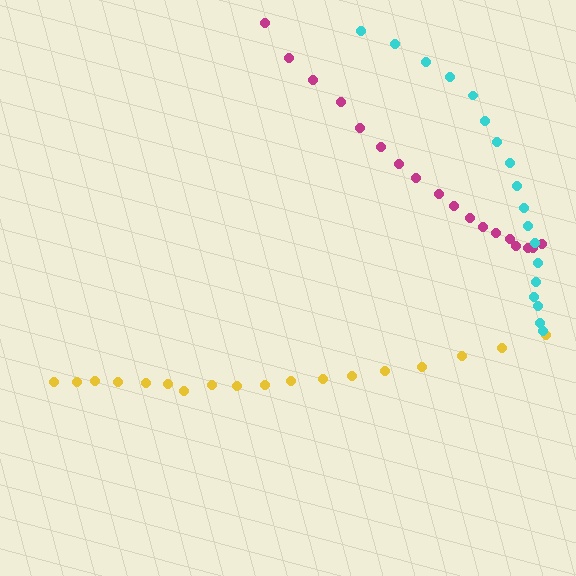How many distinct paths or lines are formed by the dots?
There are 3 distinct paths.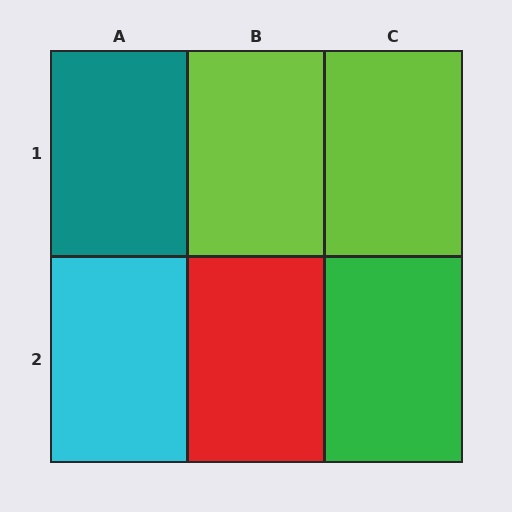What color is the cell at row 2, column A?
Cyan.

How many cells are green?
1 cell is green.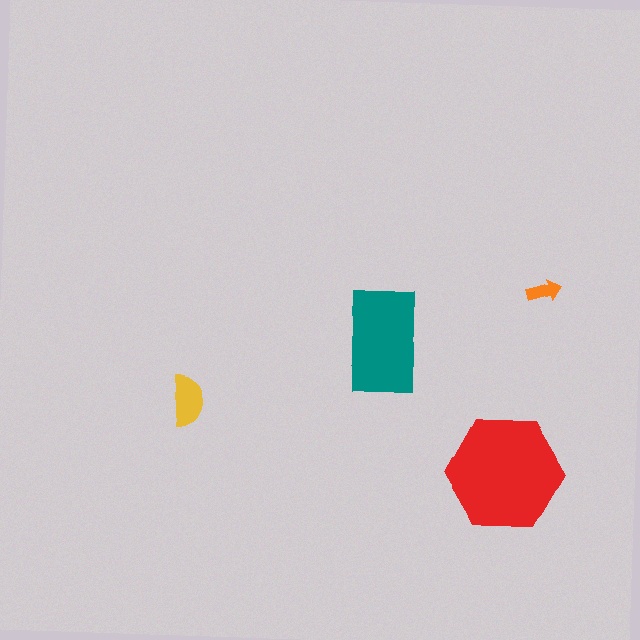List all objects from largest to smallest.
The red hexagon, the teal rectangle, the yellow semicircle, the orange arrow.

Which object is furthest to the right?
The orange arrow is rightmost.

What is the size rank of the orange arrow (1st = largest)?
4th.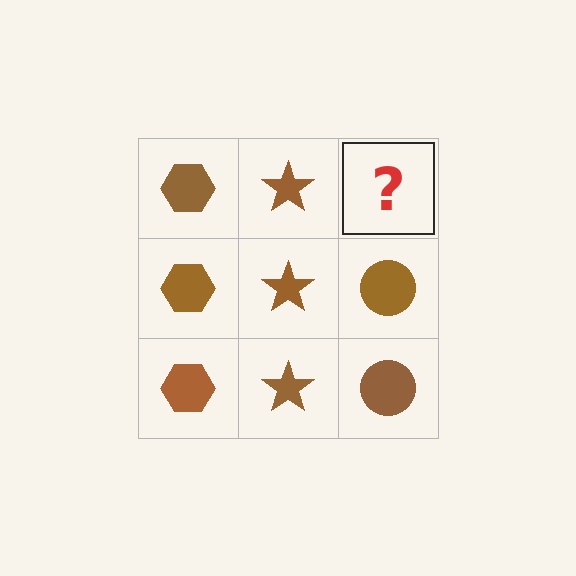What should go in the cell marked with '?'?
The missing cell should contain a brown circle.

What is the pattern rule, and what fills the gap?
The rule is that each column has a consistent shape. The gap should be filled with a brown circle.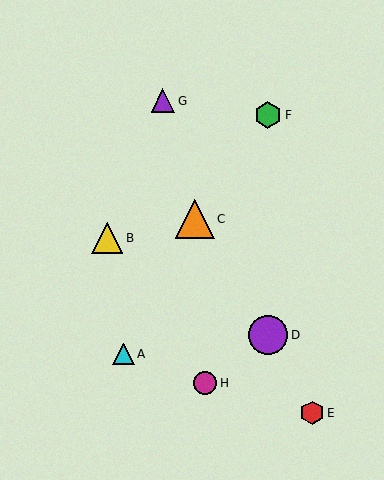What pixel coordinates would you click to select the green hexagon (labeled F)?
Click at (268, 115) to select the green hexagon F.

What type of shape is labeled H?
Shape H is a magenta circle.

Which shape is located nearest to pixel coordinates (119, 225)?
The yellow triangle (labeled B) at (107, 238) is nearest to that location.